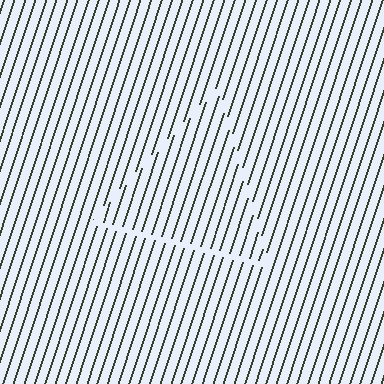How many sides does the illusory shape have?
3 sides — the line-ends trace a triangle.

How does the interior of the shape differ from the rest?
The interior of the shape contains the same grating, shifted by half a period — the contour is defined by the phase discontinuity where line-ends from the inner and outer gratings abut.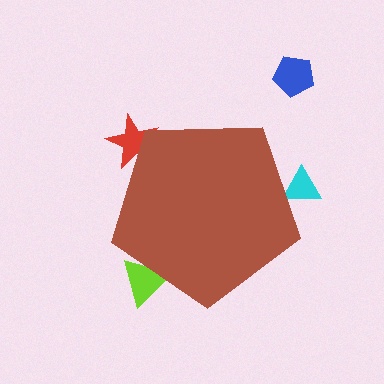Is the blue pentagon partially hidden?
No, the blue pentagon is fully visible.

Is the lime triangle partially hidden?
Yes, the lime triangle is partially hidden behind the brown pentagon.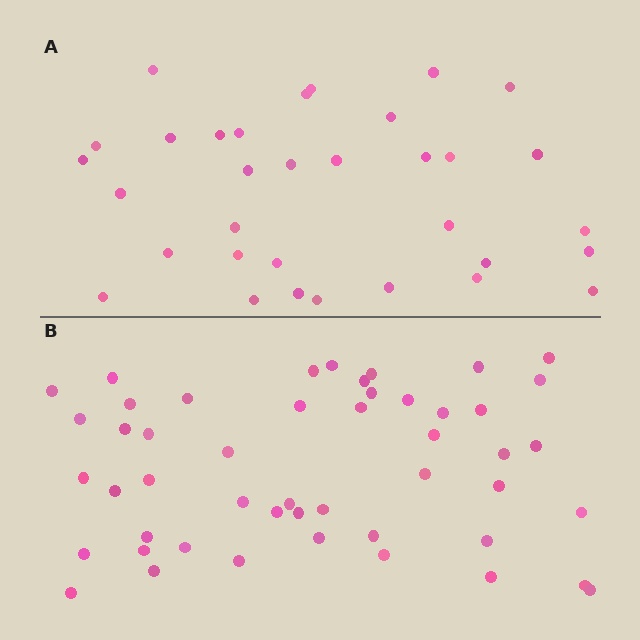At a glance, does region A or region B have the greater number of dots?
Region B (the bottom region) has more dots.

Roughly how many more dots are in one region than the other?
Region B has approximately 15 more dots than region A.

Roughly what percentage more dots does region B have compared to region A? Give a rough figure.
About 50% more.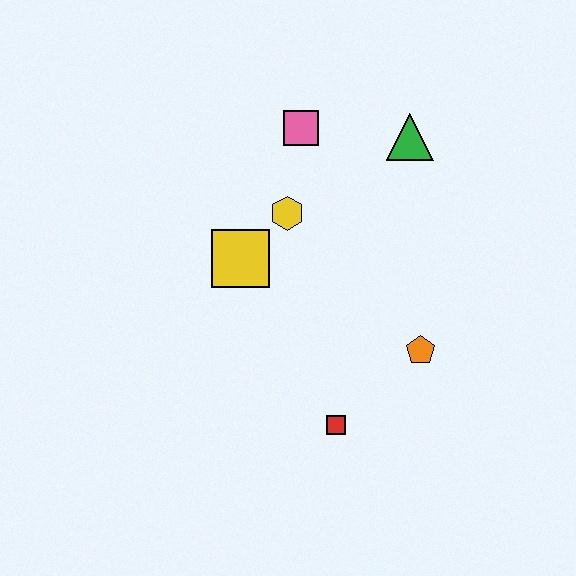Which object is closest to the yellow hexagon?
The yellow square is closest to the yellow hexagon.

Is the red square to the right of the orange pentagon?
No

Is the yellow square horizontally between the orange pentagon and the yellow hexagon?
No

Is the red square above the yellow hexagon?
No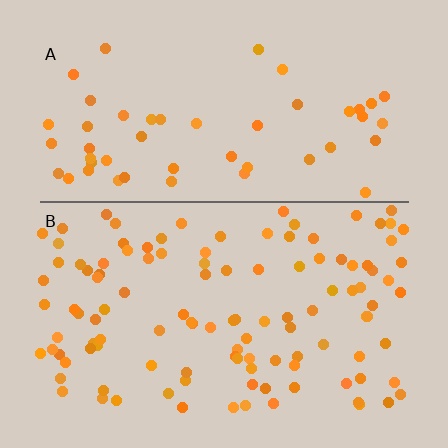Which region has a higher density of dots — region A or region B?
B (the bottom).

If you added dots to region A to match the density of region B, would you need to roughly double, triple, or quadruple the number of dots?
Approximately double.